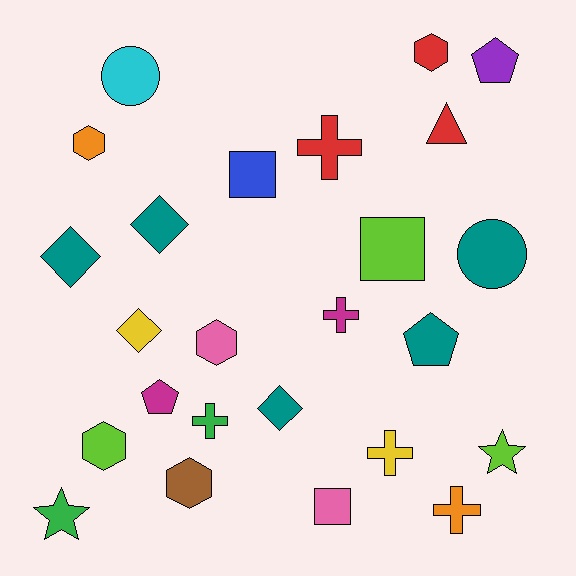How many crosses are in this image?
There are 5 crosses.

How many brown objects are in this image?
There is 1 brown object.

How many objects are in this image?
There are 25 objects.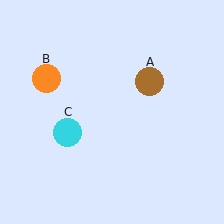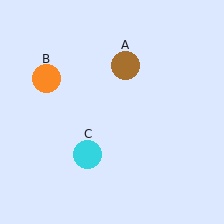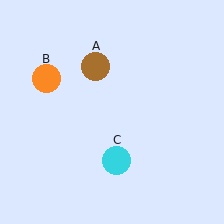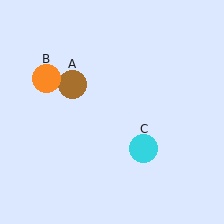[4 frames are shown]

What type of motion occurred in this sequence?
The brown circle (object A), cyan circle (object C) rotated counterclockwise around the center of the scene.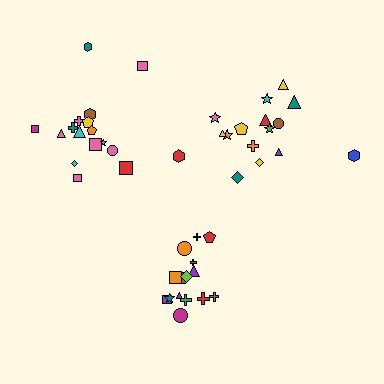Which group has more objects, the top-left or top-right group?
The top-left group.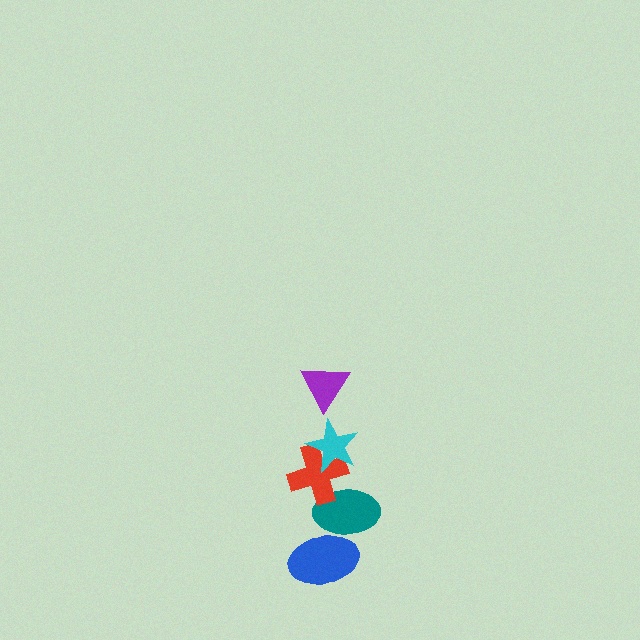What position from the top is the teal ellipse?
The teal ellipse is 4th from the top.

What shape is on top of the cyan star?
The purple triangle is on top of the cyan star.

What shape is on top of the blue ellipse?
The teal ellipse is on top of the blue ellipse.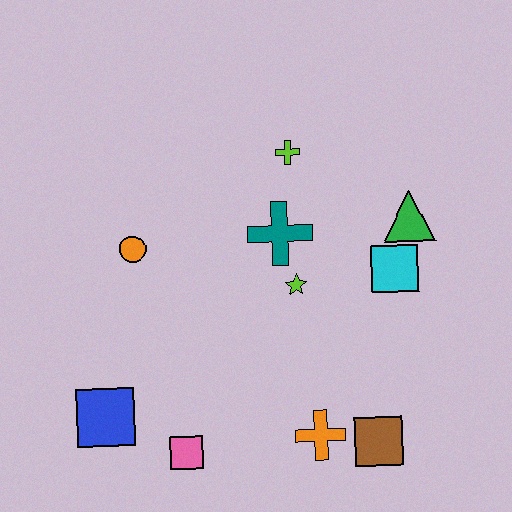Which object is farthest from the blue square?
The green triangle is farthest from the blue square.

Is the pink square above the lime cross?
No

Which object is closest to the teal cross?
The lime star is closest to the teal cross.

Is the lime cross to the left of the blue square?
No